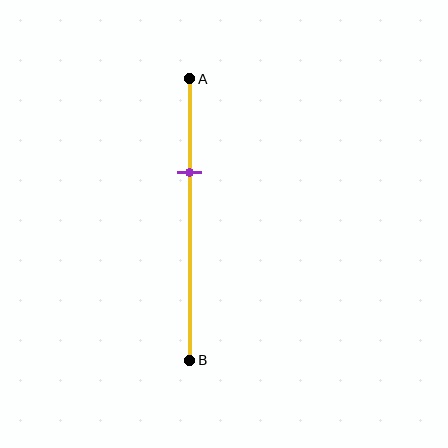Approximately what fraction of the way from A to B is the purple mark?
The purple mark is approximately 35% of the way from A to B.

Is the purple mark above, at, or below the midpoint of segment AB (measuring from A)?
The purple mark is above the midpoint of segment AB.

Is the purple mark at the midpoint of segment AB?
No, the mark is at about 35% from A, not at the 50% midpoint.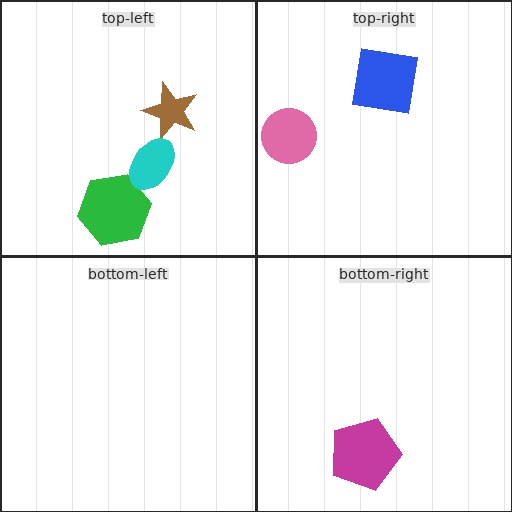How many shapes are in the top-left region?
3.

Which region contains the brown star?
The top-left region.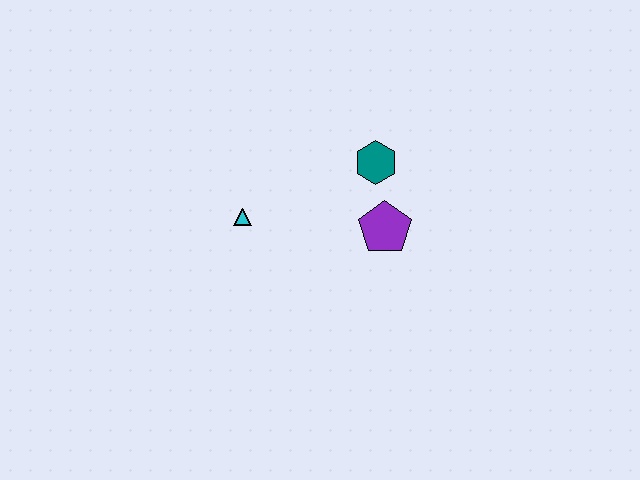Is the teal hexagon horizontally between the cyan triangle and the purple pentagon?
Yes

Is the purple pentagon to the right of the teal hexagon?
Yes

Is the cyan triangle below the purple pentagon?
No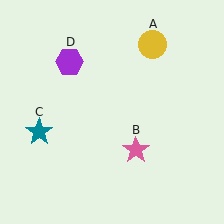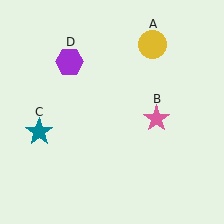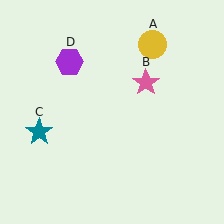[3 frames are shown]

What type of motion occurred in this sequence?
The pink star (object B) rotated counterclockwise around the center of the scene.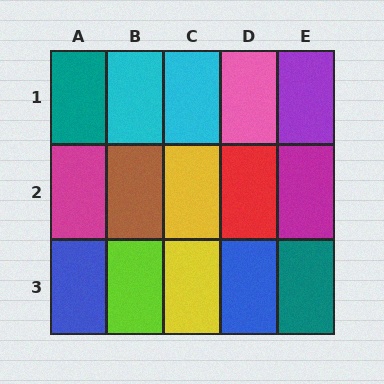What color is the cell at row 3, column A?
Blue.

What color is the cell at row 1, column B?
Cyan.